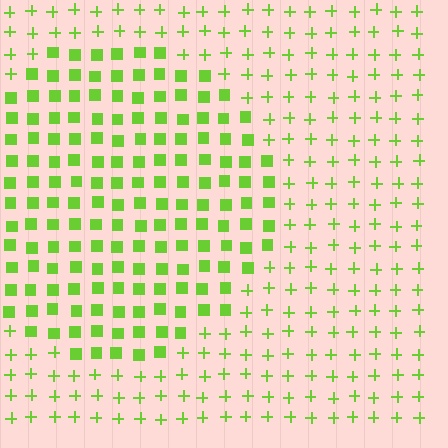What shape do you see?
I see a circle.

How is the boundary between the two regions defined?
The boundary is defined by a change in element shape: squares inside vs. plus signs outside. All elements share the same color and spacing.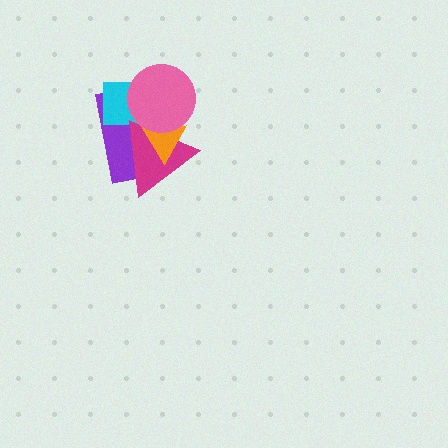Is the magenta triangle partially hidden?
Yes, it is partially covered by another shape.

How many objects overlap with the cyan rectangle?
4 objects overlap with the cyan rectangle.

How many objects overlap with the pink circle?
4 objects overlap with the pink circle.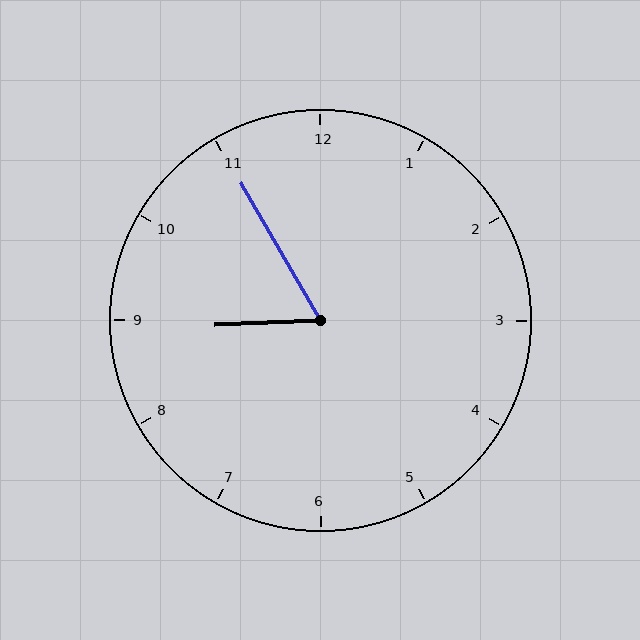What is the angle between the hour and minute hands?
Approximately 62 degrees.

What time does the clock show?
8:55.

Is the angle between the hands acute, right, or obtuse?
It is acute.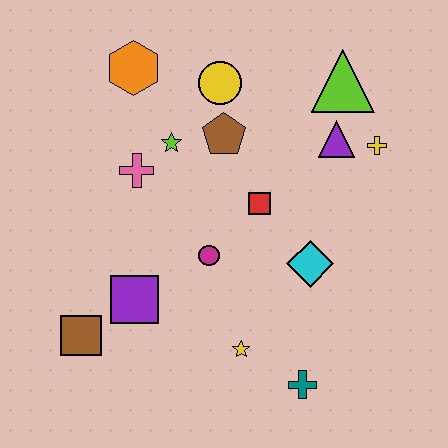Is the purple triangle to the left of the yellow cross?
Yes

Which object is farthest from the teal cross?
The orange hexagon is farthest from the teal cross.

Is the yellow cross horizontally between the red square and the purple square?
No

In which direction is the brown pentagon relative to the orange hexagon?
The brown pentagon is to the right of the orange hexagon.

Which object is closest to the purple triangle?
The yellow cross is closest to the purple triangle.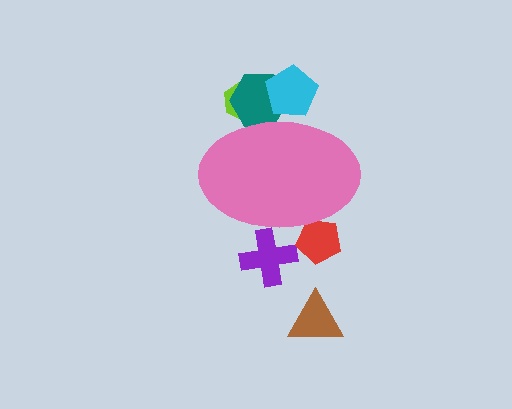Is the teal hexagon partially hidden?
Yes, the teal hexagon is partially hidden behind the pink ellipse.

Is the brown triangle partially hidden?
No, the brown triangle is fully visible.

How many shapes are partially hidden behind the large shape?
5 shapes are partially hidden.